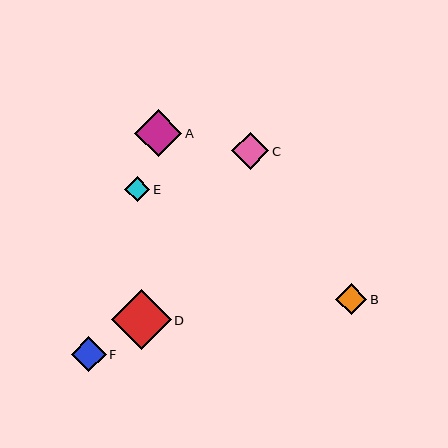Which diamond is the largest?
Diamond D is the largest with a size of approximately 59 pixels.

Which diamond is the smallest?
Diamond E is the smallest with a size of approximately 25 pixels.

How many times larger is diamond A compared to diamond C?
Diamond A is approximately 1.3 times the size of diamond C.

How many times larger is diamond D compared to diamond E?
Diamond D is approximately 2.4 times the size of diamond E.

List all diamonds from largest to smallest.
From largest to smallest: D, A, C, F, B, E.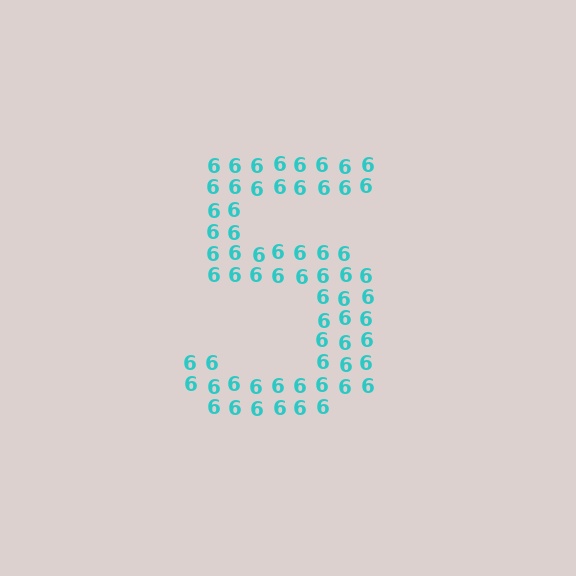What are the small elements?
The small elements are digit 6's.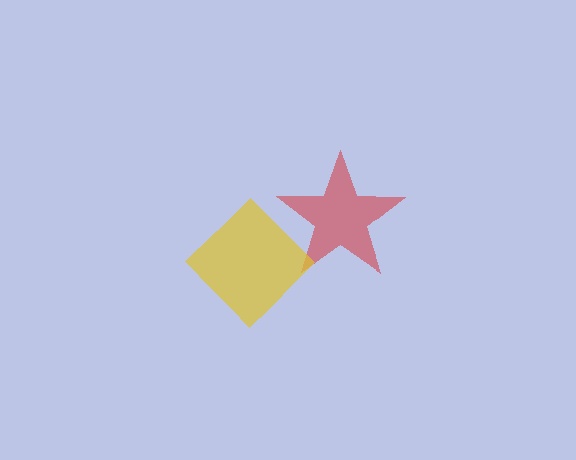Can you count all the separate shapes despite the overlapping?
Yes, there are 2 separate shapes.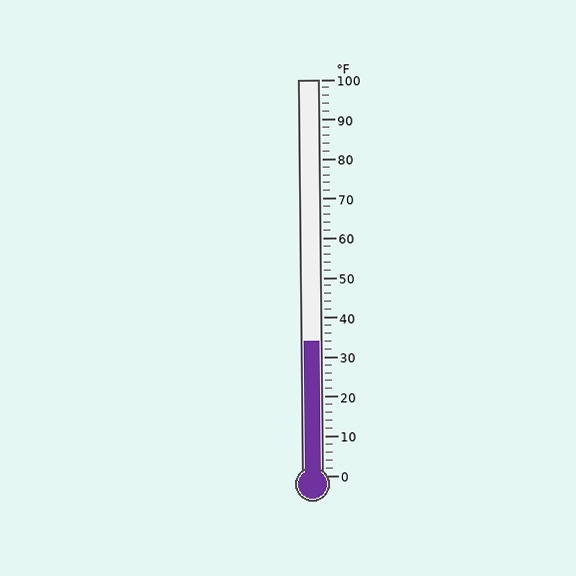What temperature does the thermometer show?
The thermometer shows approximately 34°F.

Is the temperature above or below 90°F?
The temperature is below 90°F.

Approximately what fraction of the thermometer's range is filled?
The thermometer is filled to approximately 35% of its range.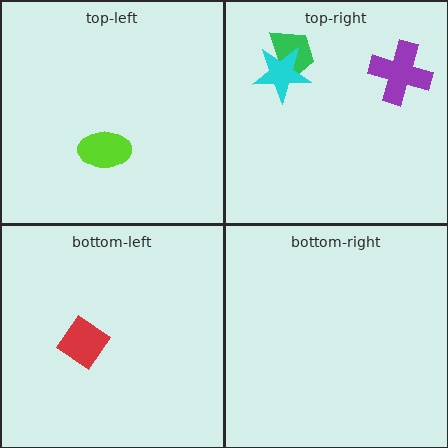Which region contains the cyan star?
The top-right region.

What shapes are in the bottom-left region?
The red diamond.